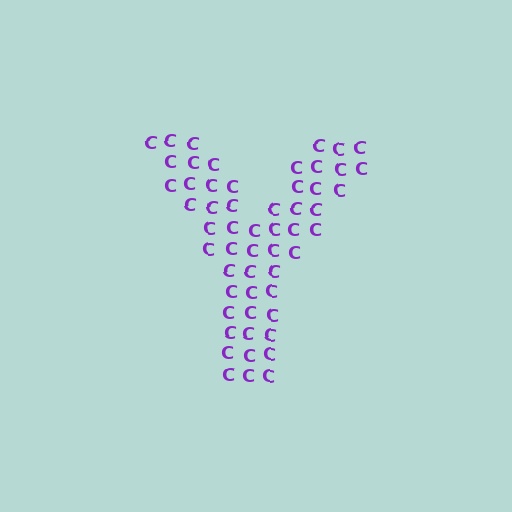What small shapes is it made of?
It is made of small letter C's.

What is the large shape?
The large shape is the letter Y.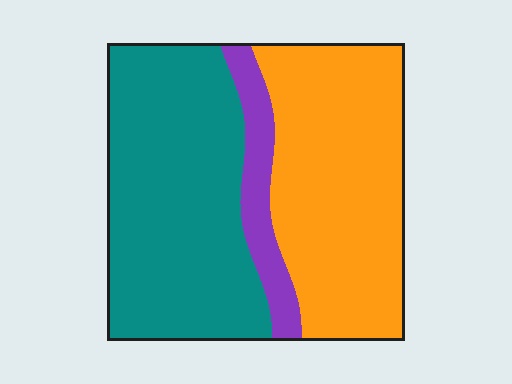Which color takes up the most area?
Teal, at roughly 45%.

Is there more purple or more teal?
Teal.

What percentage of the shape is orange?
Orange covers around 45% of the shape.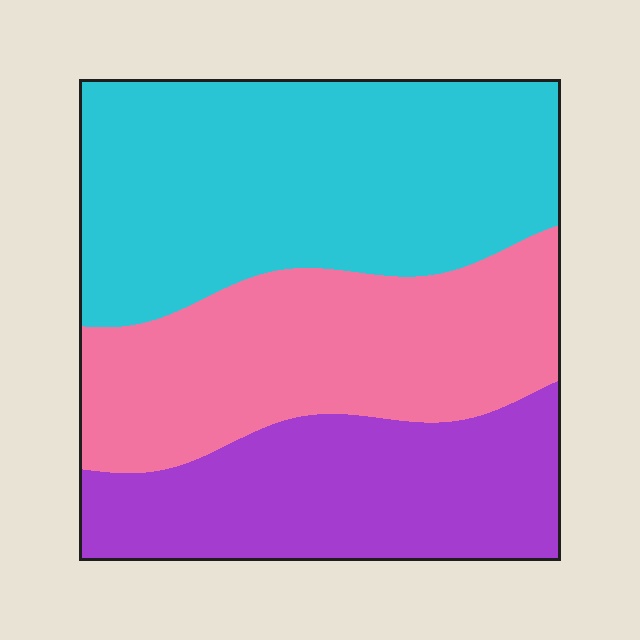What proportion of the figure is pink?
Pink covers around 30% of the figure.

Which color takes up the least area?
Purple, at roughly 25%.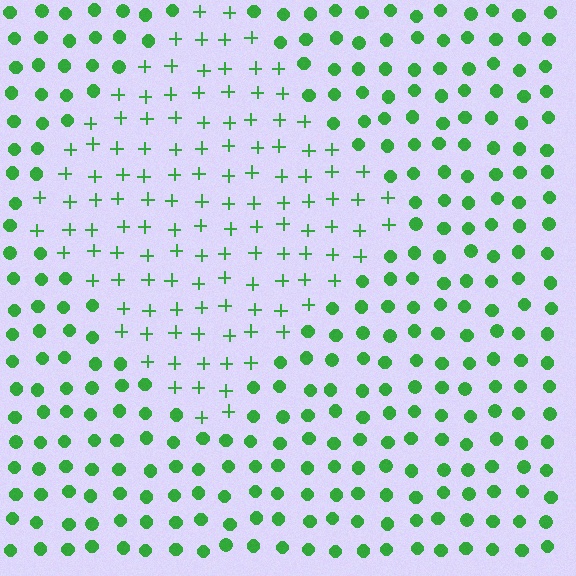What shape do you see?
I see a diamond.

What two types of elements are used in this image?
The image uses plus signs inside the diamond region and circles outside it.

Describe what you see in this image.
The image is filled with small green elements arranged in a uniform grid. A diamond-shaped region contains plus signs, while the surrounding area contains circles. The boundary is defined purely by the change in element shape.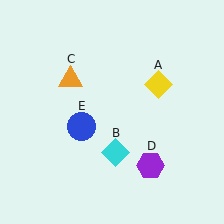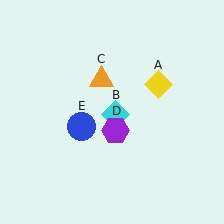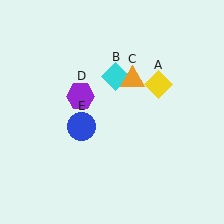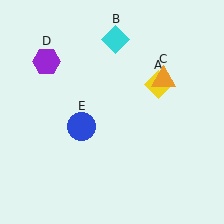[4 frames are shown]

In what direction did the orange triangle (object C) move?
The orange triangle (object C) moved right.